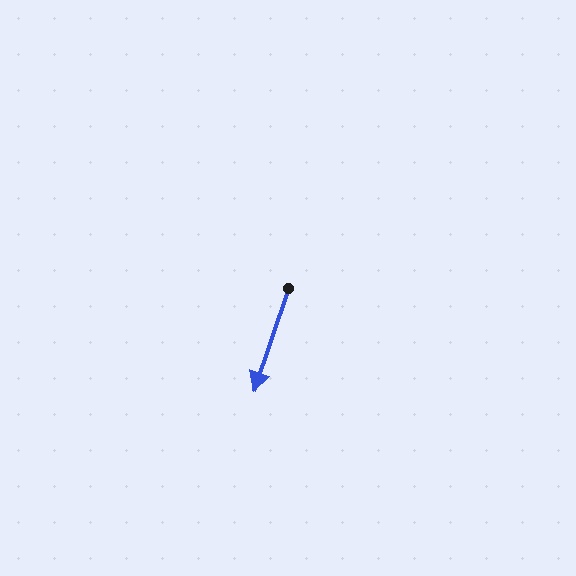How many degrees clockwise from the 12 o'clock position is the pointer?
Approximately 199 degrees.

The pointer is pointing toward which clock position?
Roughly 7 o'clock.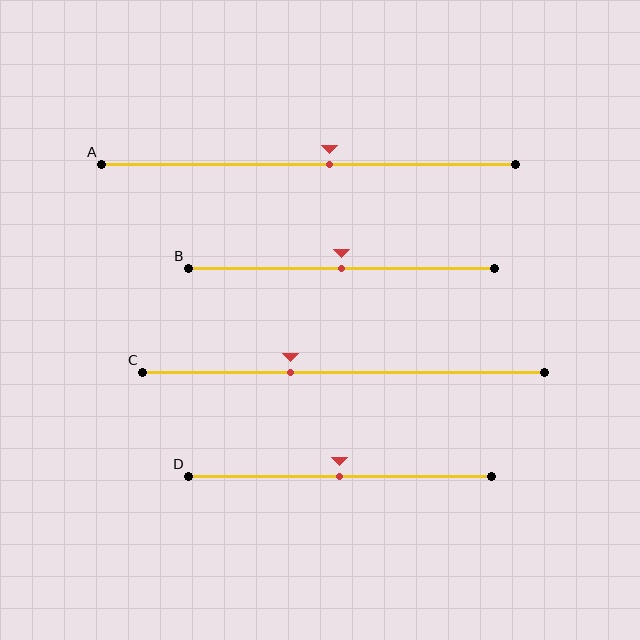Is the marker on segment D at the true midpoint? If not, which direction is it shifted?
Yes, the marker on segment D is at the true midpoint.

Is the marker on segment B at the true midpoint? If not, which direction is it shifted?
Yes, the marker on segment B is at the true midpoint.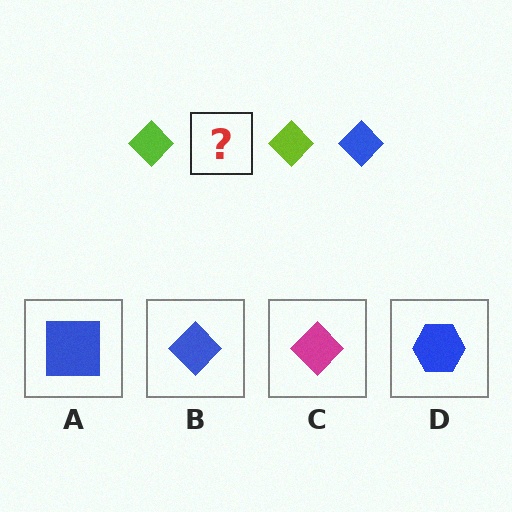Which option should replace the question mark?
Option B.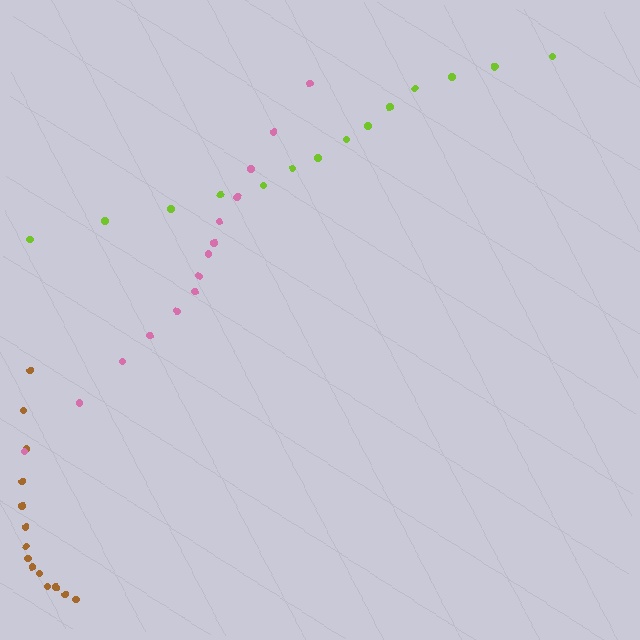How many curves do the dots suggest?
There are 3 distinct paths.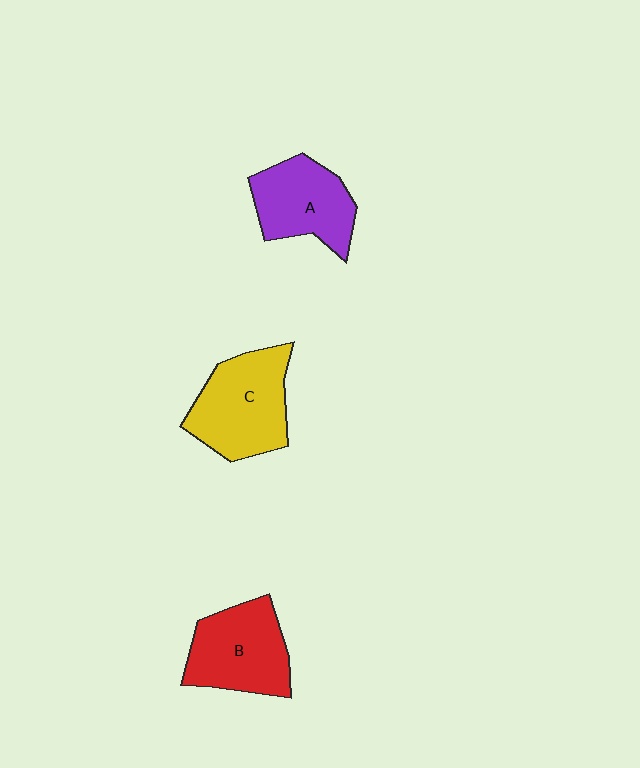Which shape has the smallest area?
Shape A (purple).